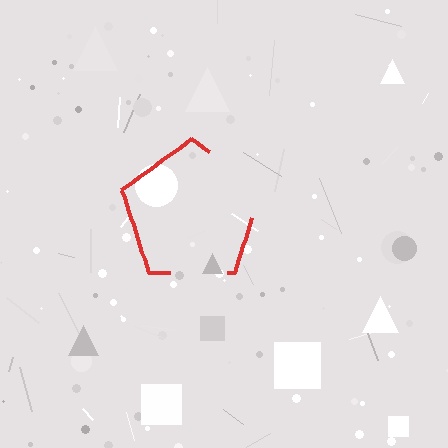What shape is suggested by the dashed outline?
The dashed outline suggests a pentagon.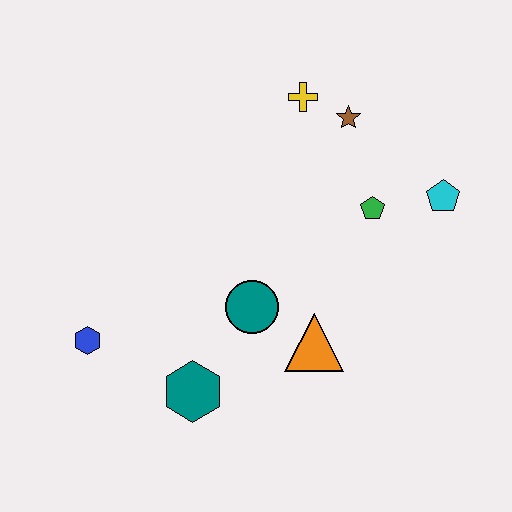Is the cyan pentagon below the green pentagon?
No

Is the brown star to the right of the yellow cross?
Yes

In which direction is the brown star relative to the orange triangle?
The brown star is above the orange triangle.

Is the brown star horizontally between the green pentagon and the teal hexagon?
Yes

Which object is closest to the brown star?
The yellow cross is closest to the brown star.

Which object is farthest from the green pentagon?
The blue hexagon is farthest from the green pentagon.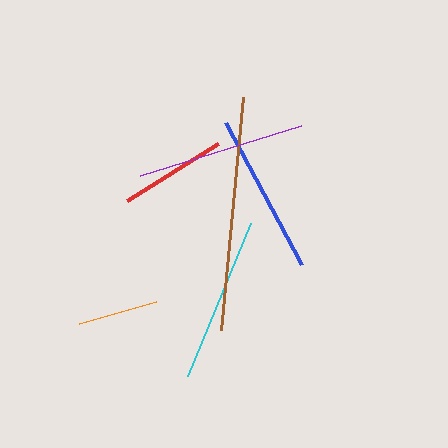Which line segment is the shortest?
The orange line is the shortest at approximately 81 pixels.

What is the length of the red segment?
The red segment is approximately 108 pixels long.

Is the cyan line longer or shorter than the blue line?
The cyan line is longer than the blue line.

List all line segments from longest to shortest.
From longest to shortest: brown, purple, cyan, blue, red, orange.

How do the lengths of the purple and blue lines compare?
The purple and blue lines are approximately the same length.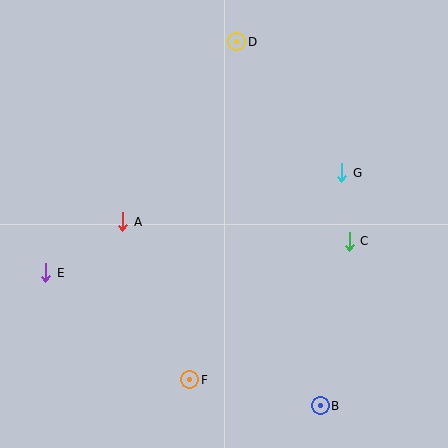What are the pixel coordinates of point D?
Point D is at (237, 42).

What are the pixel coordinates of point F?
Point F is at (190, 380).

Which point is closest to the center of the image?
Point A at (123, 222) is closest to the center.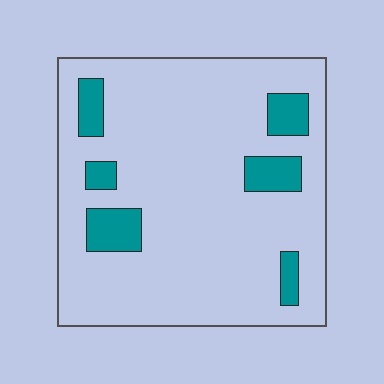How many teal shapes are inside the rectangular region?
6.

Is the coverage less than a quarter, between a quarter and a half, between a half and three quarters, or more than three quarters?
Less than a quarter.